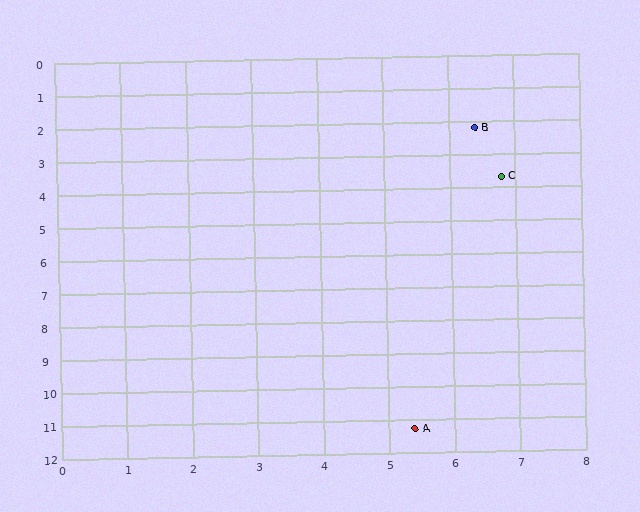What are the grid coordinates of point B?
Point B is at approximately (6.4, 2.2).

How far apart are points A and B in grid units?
Points A and B are about 9.2 grid units apart.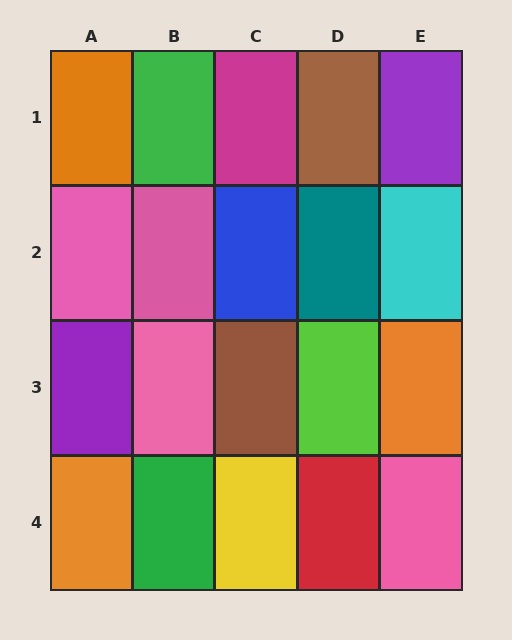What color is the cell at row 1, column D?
Brown.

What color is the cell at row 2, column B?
Pink.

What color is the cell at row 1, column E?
Purple.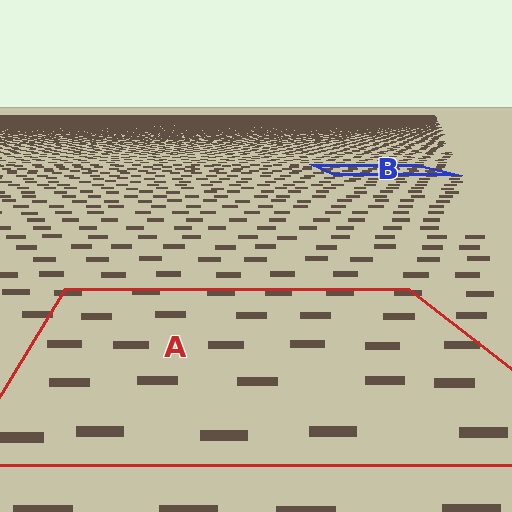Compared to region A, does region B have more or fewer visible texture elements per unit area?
Region B has more texture elements per unit area — they are packed more densely because it is farther away.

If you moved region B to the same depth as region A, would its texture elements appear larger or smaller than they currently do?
They would appear larger. At a closer depth, the same texture elements are projected at a bigger on-screen size.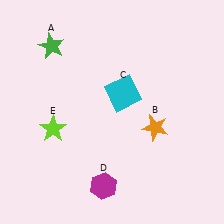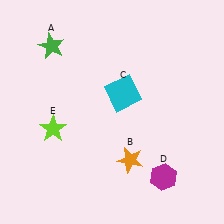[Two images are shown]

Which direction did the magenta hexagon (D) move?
The magenta hexagon (D) moved right.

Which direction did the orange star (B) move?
The orange star (B) moved down.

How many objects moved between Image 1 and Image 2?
2 objects moved between the two images.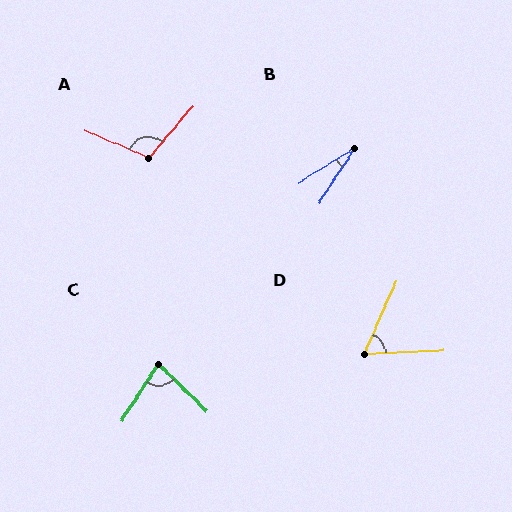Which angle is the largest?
A, at approximately 107 degrees.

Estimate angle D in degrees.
Approximately 64 degrees.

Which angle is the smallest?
B, at approximately 24 degrees.